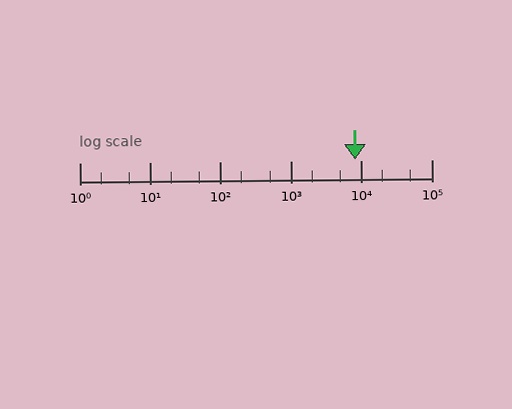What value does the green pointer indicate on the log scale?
The pointer indicates approximately 8100.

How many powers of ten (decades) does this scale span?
The scale spans 5 decades, from 1 to 100000.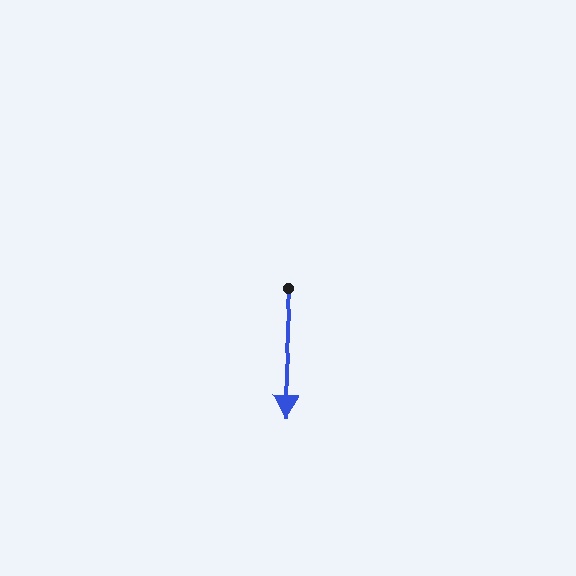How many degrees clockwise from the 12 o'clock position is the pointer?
Approximately 182 degrees.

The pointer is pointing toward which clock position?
Roughly 6 o'clock.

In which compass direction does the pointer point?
South.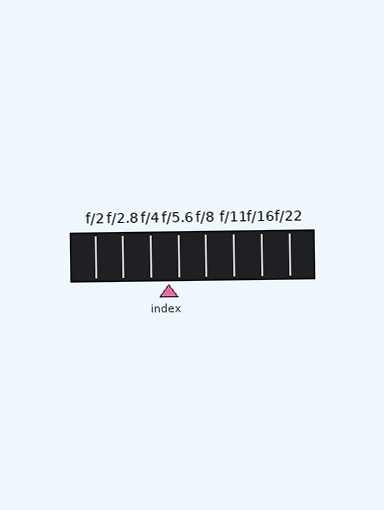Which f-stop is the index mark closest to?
The index mark is closest to f/5.6.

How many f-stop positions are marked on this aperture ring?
There are 8 f-stop positions marked.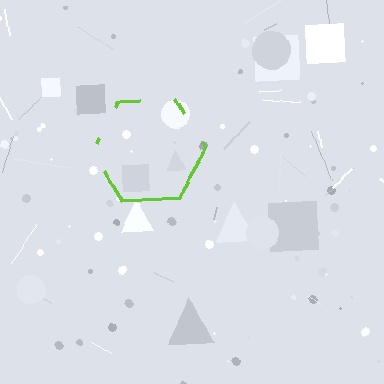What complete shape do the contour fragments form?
The contour fragments form a hexagon.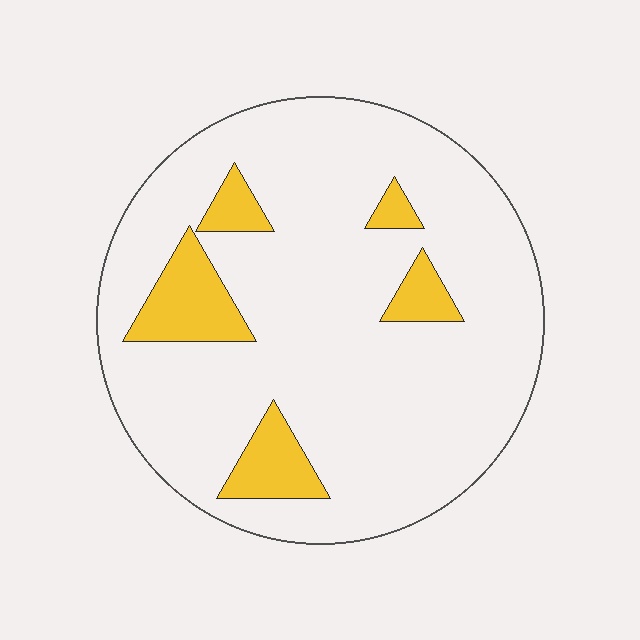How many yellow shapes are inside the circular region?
5.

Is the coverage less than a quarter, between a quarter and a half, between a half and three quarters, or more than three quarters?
Less than a quarter.